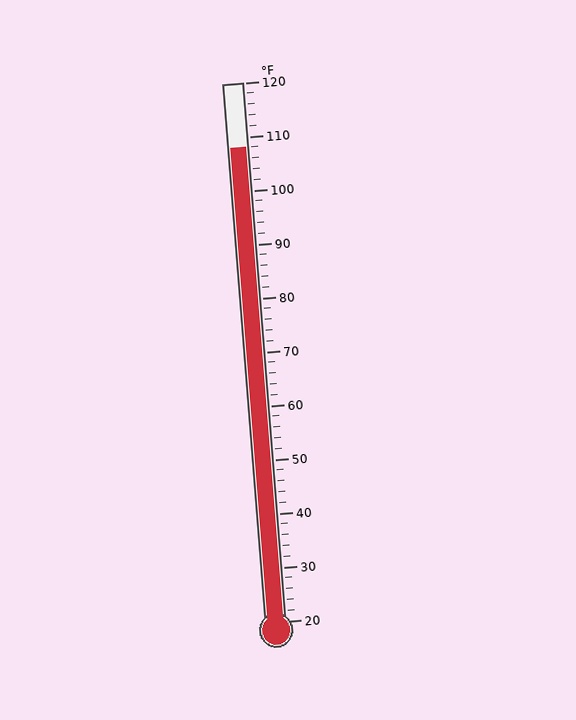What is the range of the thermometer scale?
The thermometer scale ranges from 20°F to 120°F.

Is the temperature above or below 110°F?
The temperature is below 110°F.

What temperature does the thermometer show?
The thermometer shows approximately 108°F.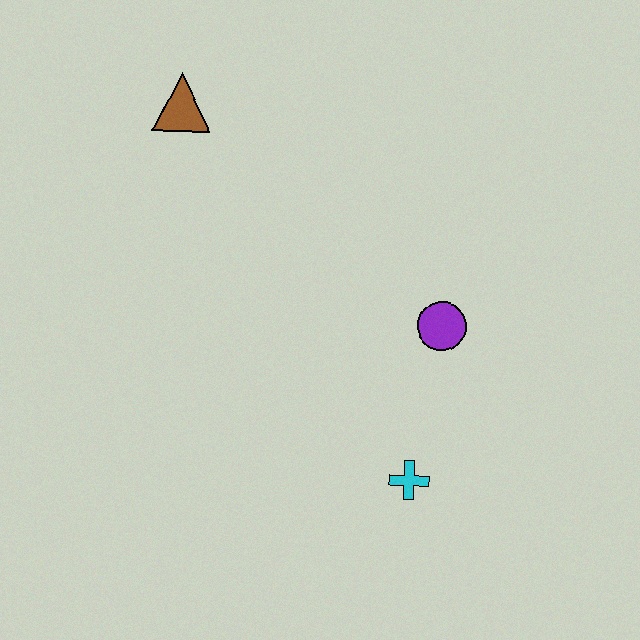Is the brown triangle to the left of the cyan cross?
Yes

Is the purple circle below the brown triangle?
Yes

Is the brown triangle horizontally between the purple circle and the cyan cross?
No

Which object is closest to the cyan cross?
The purple circle is closest to the cyan cross.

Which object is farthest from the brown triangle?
The cyan cross is farthest from the brown triangle.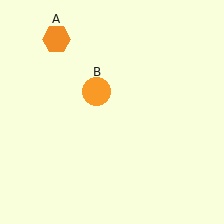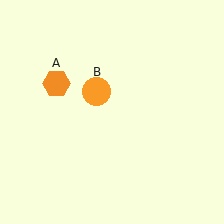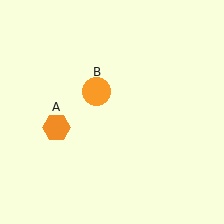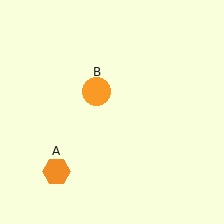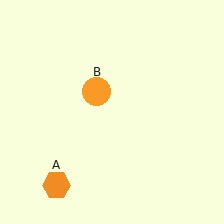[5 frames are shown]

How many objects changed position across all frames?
1 object changed position: orange hexagon (object A).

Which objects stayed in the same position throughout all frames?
Orange circle (object B) remained stationary.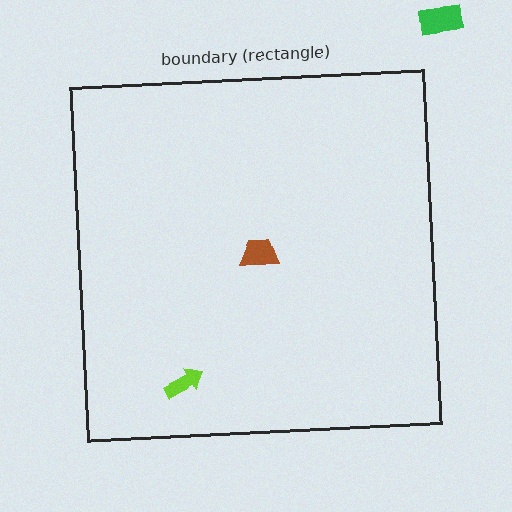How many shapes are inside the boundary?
2 inside, 1 outside.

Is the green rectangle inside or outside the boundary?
Outside.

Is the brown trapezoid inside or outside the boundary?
Inside.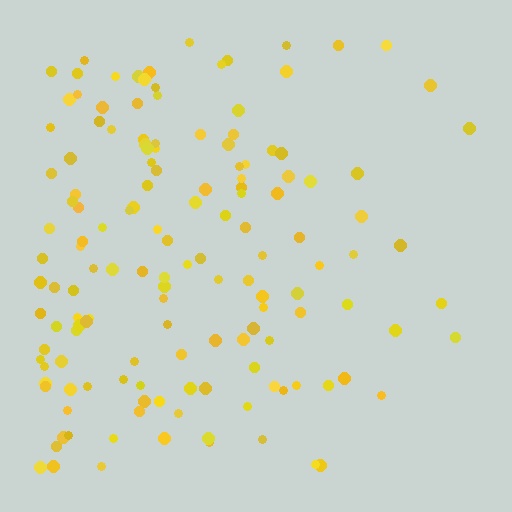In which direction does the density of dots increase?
From right to left, with the left side densest.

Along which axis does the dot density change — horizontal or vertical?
Horizontal.